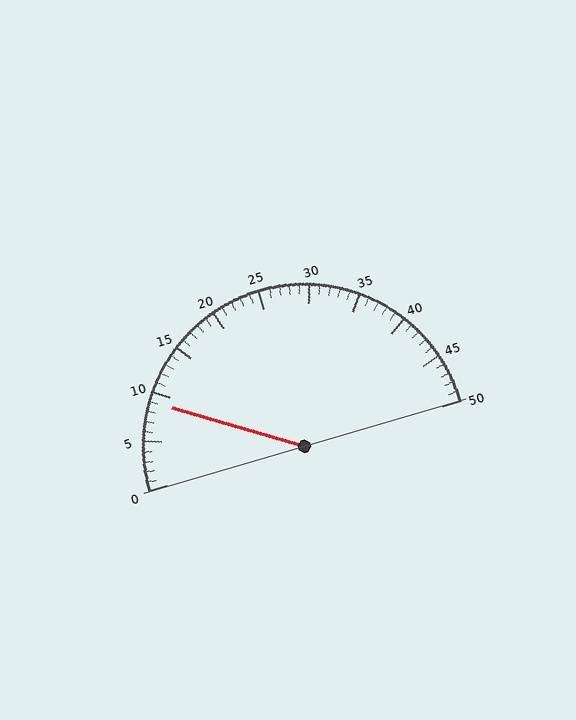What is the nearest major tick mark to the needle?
The nearest major tick mark is 10.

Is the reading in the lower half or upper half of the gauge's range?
The reading is in the lower half of the range (0 to 50).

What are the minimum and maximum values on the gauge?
The gauge ranges from 0 to 50.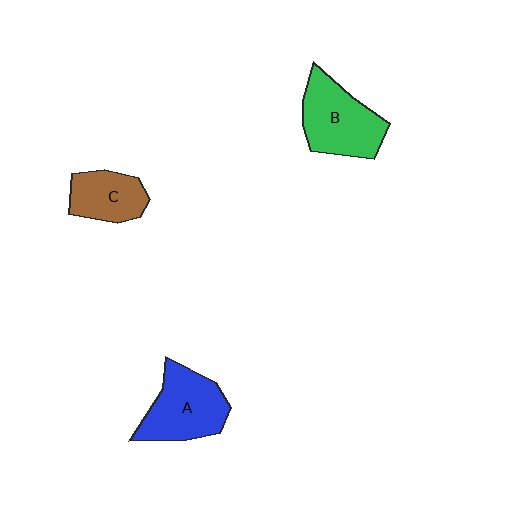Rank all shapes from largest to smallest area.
From largest to smallest: B (green), A (blue), C (brown).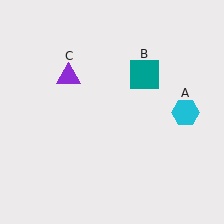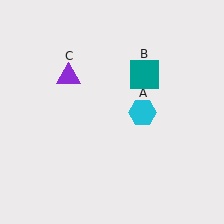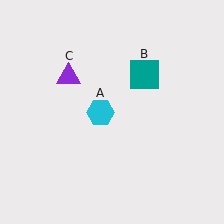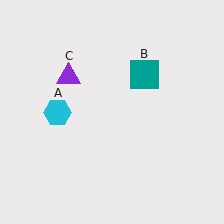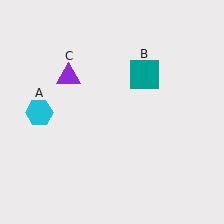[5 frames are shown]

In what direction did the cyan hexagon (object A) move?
The cyan hexagon (object A) moved left.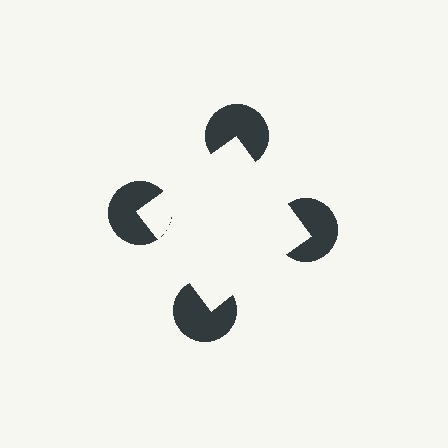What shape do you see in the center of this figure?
An illusory square — its edges are inferred from the aligned wedge cuts in the pac-man discs, not physically drawn.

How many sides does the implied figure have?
4 sides.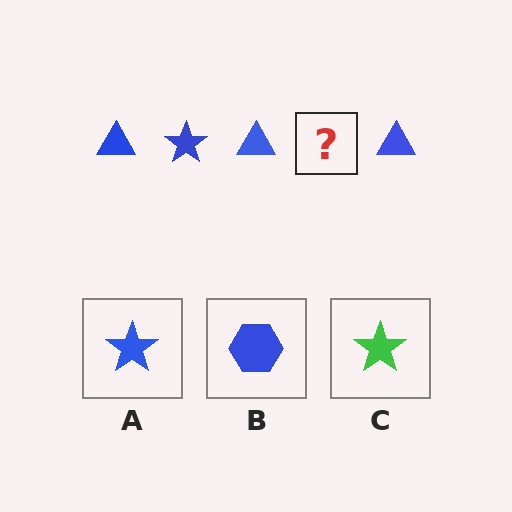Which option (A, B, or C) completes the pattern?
A.